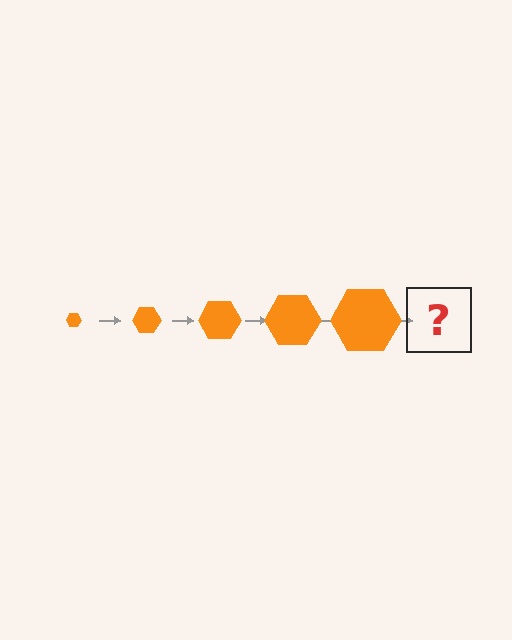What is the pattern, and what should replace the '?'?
The pattern is that the hexagon gets progressively larger each step. The '?' should be an orange hexagon, larger than the previous one.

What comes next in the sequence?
The next element should be an orange hexagon, larger than the previous one.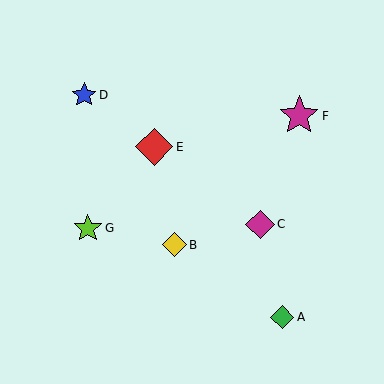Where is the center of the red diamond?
The center of the red diamond is at (154, 147).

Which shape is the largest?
The magenta star (labeled F) is the largest.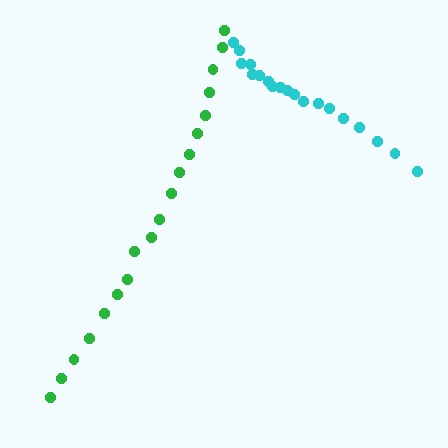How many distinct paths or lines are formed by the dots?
There are 2 distinct paths.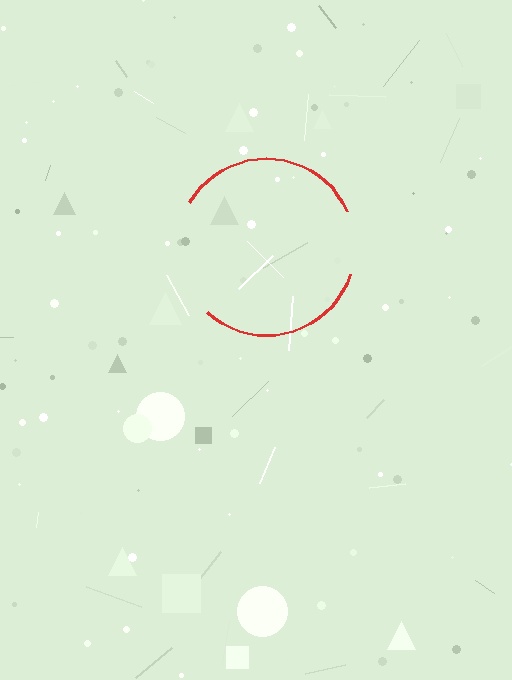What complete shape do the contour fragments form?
The contour fragments form a circle.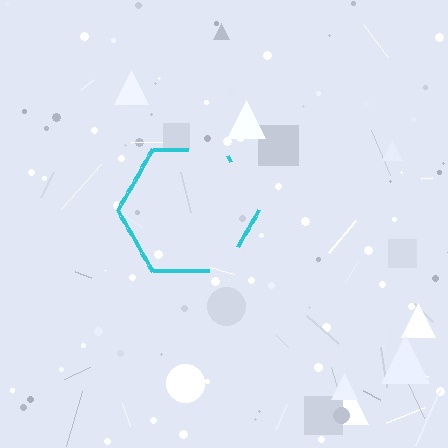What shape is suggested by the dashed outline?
The dashed outline suggests a hexagon.